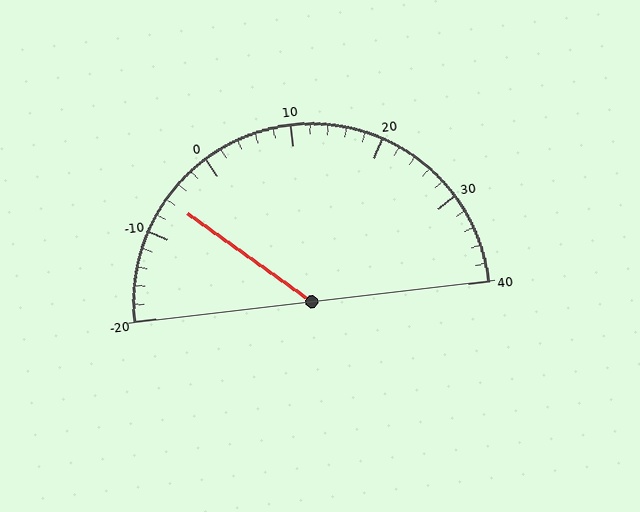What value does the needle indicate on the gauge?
The needle indicates approximately -6.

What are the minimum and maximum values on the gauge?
The gauge ranges from -20 to 40.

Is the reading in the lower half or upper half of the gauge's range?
The reading is in the lower half of the range (-20 to 40).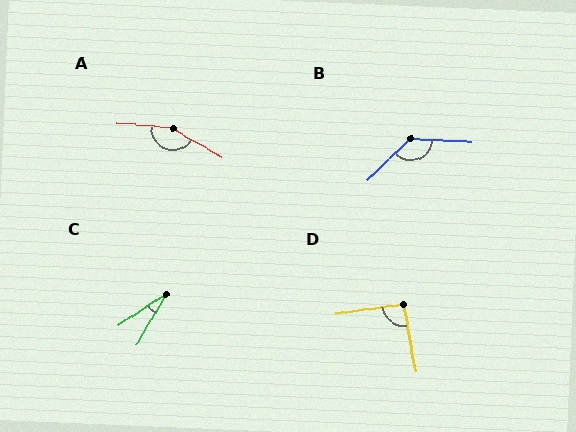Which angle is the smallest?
C, at approximately 26 degrees.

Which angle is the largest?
A, at approximately 155 degrees.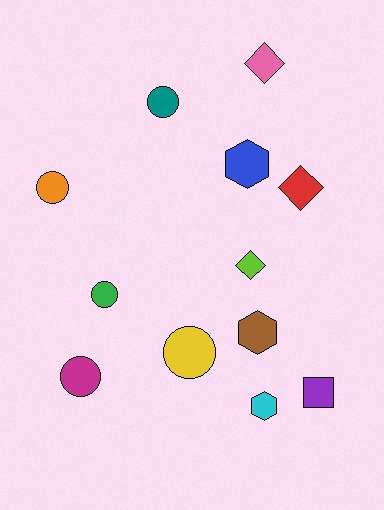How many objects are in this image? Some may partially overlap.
There are 12 objects.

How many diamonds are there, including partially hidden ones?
There are 3 diamonds.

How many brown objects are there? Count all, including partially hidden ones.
There is 1 brown object.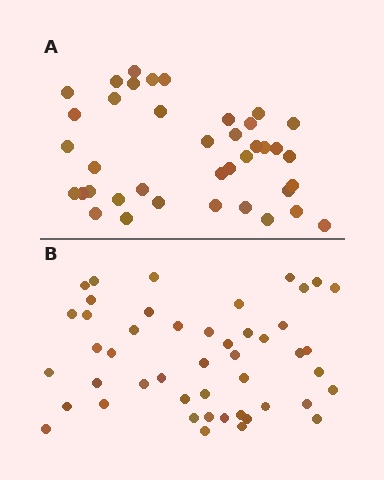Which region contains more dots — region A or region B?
Region B (the bottom region) has more dots.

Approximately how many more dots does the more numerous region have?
Region B has roughly 8 or so more dots than region A.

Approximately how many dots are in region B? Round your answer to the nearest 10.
About 50 dots. (The exact count is 47, which rounds to 50.)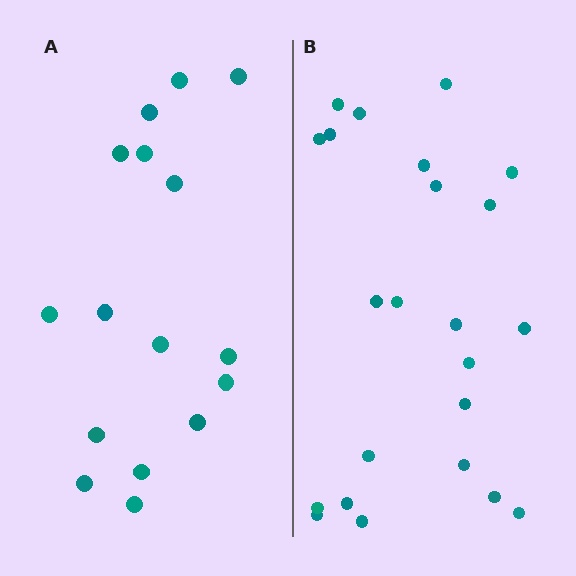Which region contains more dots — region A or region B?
Region B (the right region) has more dots.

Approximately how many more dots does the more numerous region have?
Region B has roughly 8 or so more dots than region A.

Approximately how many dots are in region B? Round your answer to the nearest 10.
About 20 dots. (The exact count is 23, which rounds to 20.)